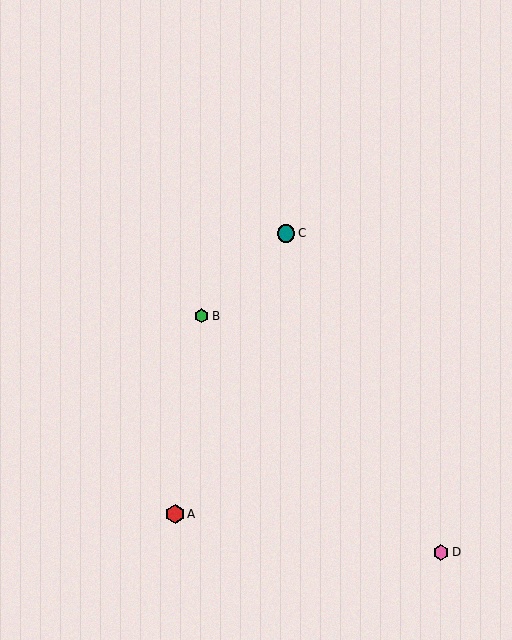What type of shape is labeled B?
Shape B is a green hexagon.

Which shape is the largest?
The red hexagon (labeled A) is the largest.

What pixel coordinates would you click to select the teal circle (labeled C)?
Click at (286, 233) to select the teal circle C.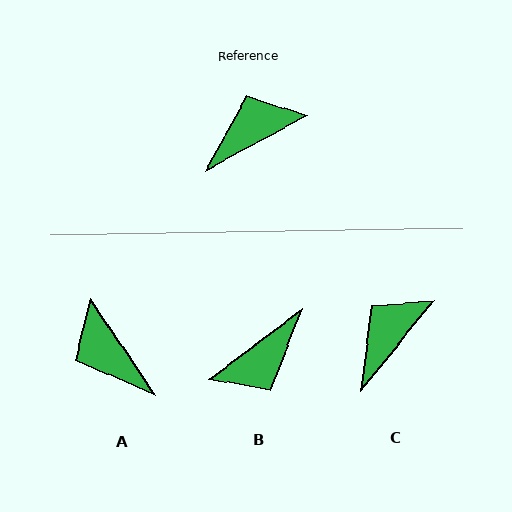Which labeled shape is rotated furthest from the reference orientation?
B, about 172 degrees away.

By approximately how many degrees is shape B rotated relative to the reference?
Approximately 172 degrees clockwise.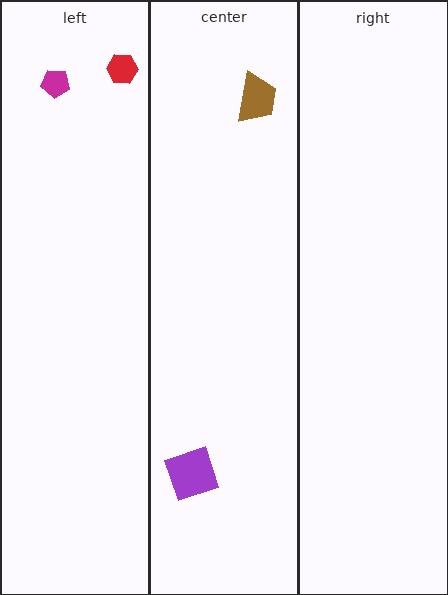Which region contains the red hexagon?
The left region.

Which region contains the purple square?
The center region.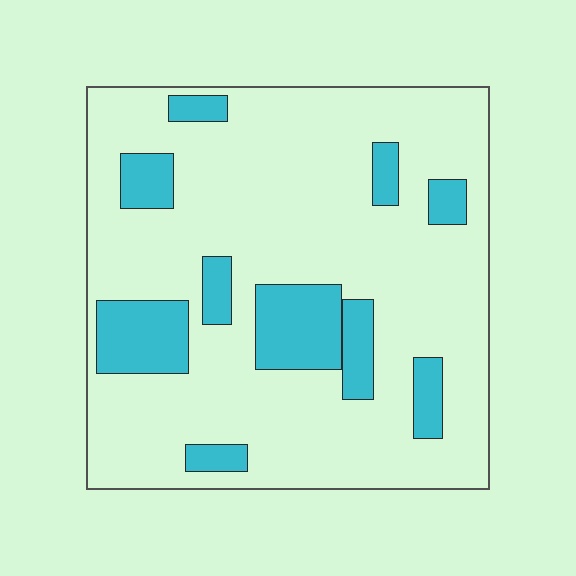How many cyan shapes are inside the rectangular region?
10.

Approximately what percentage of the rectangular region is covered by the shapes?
Approximately 20%.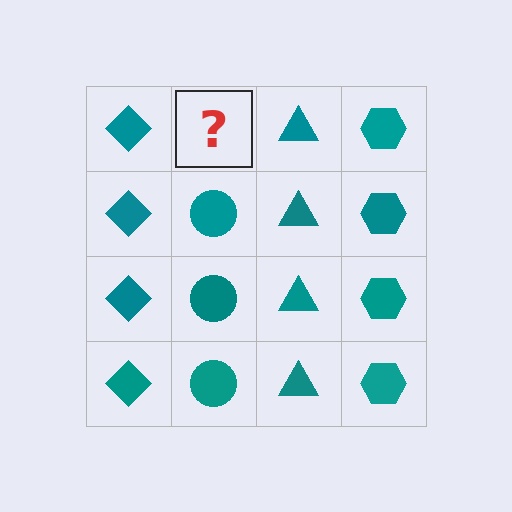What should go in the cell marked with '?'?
The missing cell should contain a teal circle.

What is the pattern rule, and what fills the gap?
The rule is that each column has a consistent shape. The gap should be filled with a teal circle.